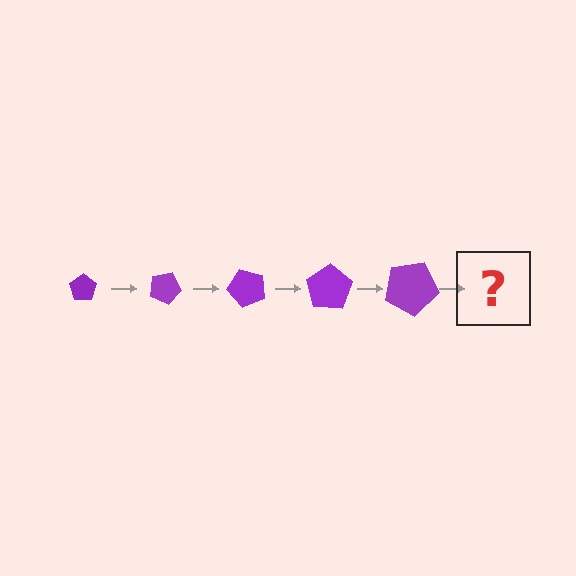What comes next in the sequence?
The next element should be a pentagon, larger than the previous one and rotated 125 degrees from the start.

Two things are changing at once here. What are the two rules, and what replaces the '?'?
The two rules are that the pentagon grows larger each step and it rotates 25 degrees each step. The '?' should be a pentagon, larger than the previous one and rotated 125 degrees from the start.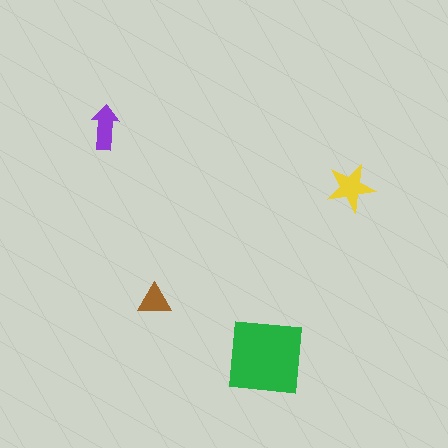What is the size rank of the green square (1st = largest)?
1st.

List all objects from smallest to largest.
The brown triangle, the purple arrow, the yellow star, the green square.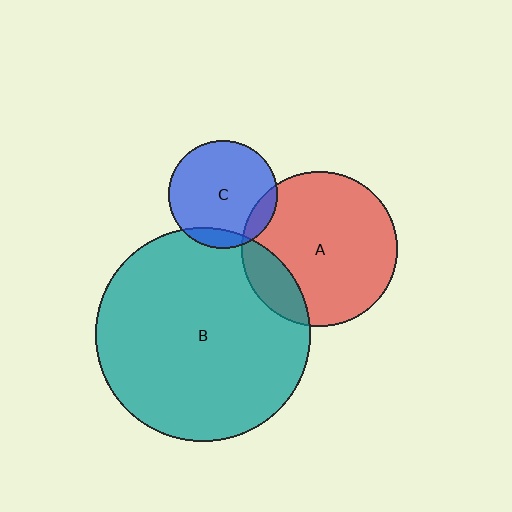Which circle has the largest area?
Circle B (teal).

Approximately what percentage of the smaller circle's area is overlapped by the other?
Approximately 15%.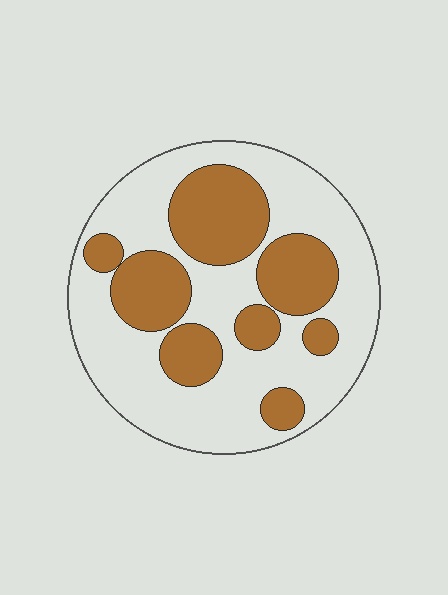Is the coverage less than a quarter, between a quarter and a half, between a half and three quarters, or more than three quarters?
Between a quarter and a half.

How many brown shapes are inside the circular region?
8.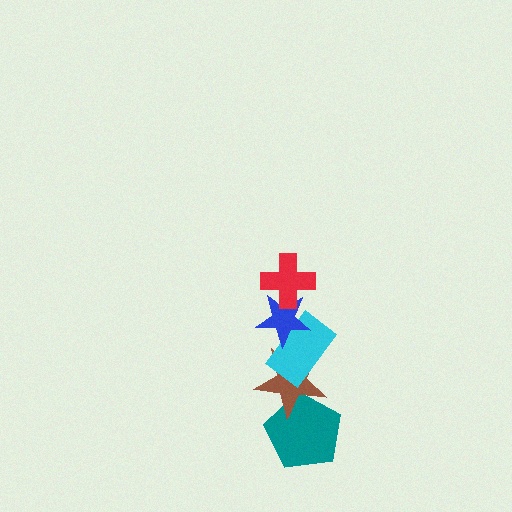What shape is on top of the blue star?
The red cross is on top of the blue star.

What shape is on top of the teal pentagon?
The brown star is on top of the teal pentagon.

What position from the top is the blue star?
The blue star is 2nd from the top.